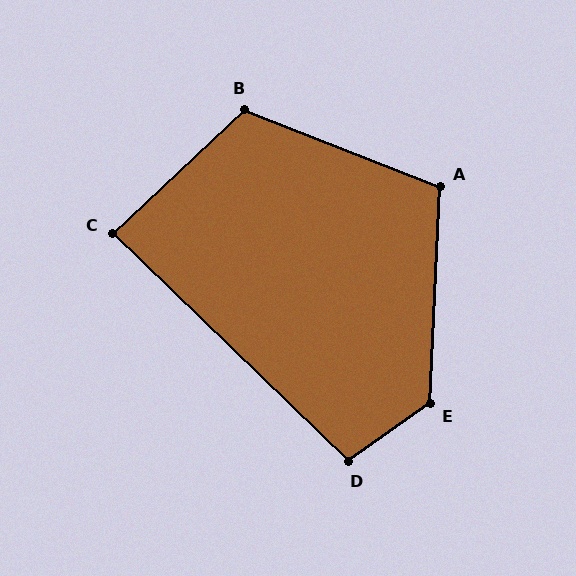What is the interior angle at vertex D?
Approximately 101 degrees (obtuse).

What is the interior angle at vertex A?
Approximately 109 degrees (obtuse).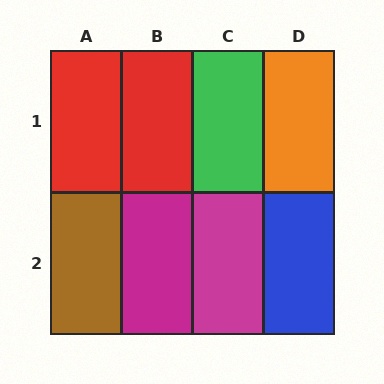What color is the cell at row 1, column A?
Red.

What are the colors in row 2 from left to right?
Brown, magenta, magenta, blue.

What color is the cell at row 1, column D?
Orange.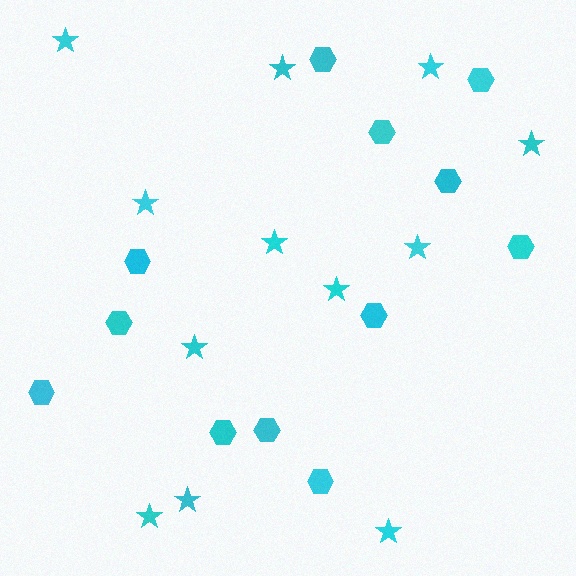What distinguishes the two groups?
There are 2 groups: one group of hexagons (12) and one group of stars (12).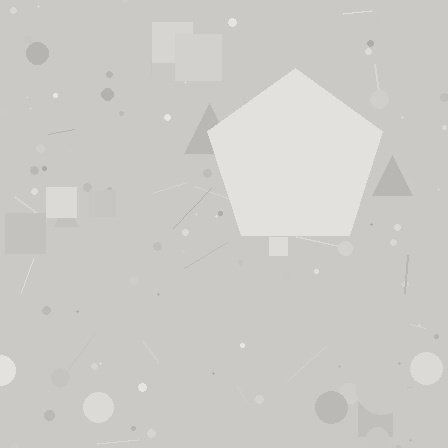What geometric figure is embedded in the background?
A pentagon is embedded in the background.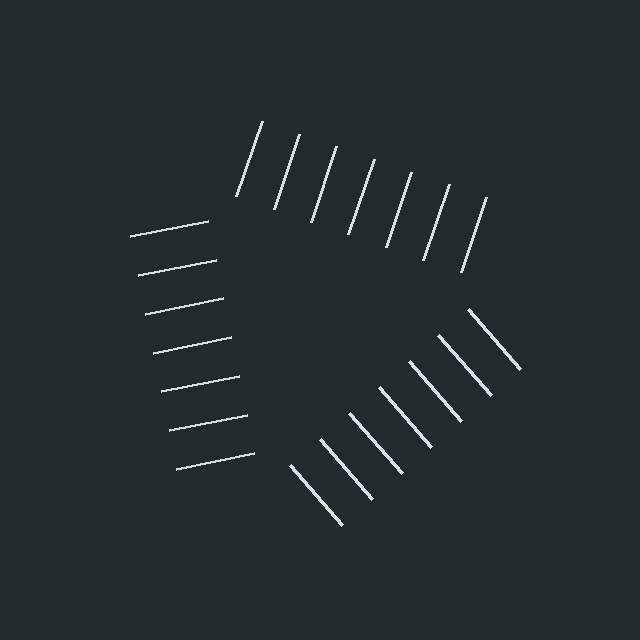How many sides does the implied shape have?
3 sides — the line-ends trace a triangle.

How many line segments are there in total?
21 — 7 along each of the 3 edges.